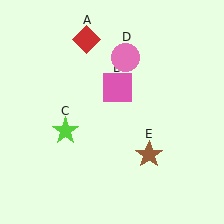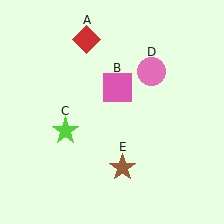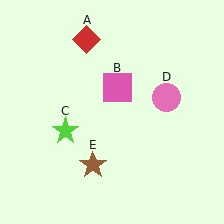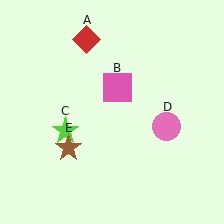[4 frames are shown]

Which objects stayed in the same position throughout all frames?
Red diamond (object A) and pink square (object B) and lime star (object C) remained stationary.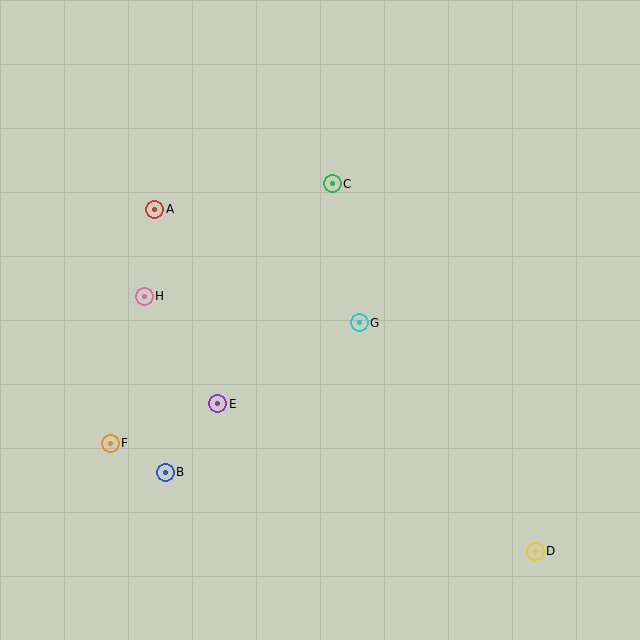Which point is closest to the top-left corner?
Point A is closest to the top-left corner.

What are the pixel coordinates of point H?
Point H is at (144, 296).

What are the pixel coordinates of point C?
Point C is at (332, 184).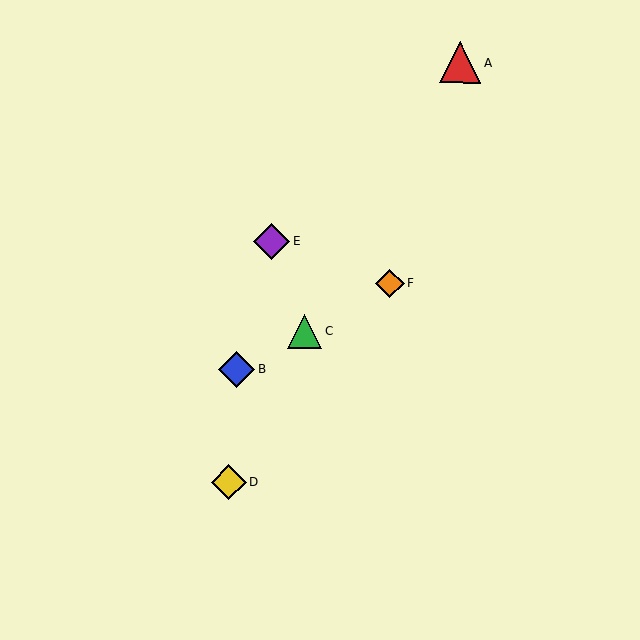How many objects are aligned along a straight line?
3 objects (B, C, F) are aligned along a straight line.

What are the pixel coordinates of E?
Object E is at (272, 241).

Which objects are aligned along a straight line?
Objects B, C, F are aligned along a straight line.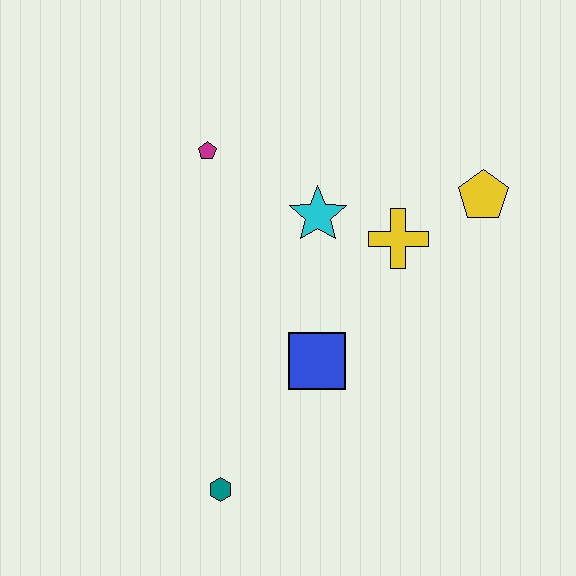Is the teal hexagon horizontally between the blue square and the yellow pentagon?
No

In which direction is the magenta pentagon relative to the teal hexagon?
The magenta pentagon is above the teal hexagon.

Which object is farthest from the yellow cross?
The teal hexagon is farthest from the yellow cross.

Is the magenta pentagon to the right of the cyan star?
No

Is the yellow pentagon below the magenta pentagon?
Yes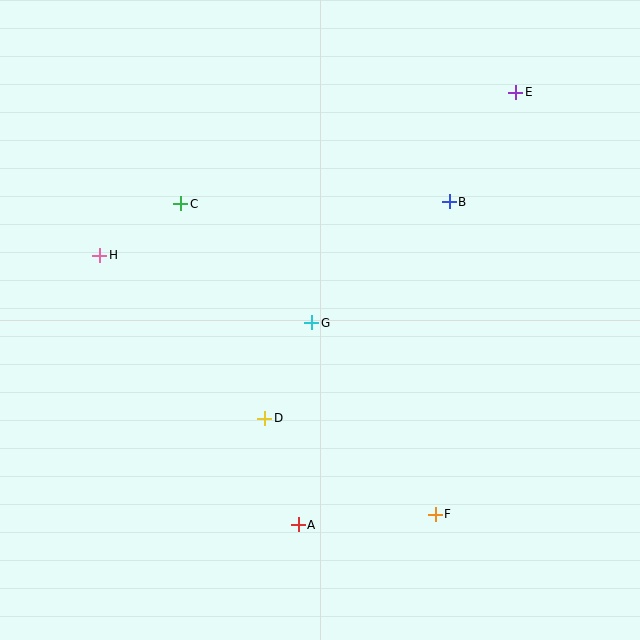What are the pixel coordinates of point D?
Point D is at (265, 418).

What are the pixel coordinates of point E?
Point E is at (516, 92).